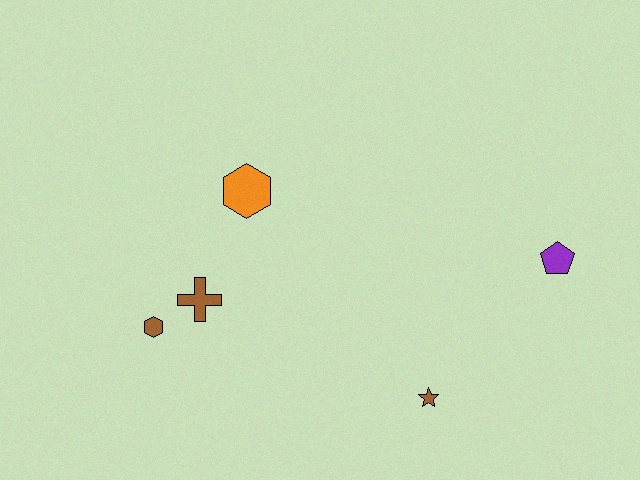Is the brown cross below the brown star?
No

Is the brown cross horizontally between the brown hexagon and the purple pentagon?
Yes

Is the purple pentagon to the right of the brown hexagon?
Yes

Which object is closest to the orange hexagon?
The brown cross is closest to the orange hexagon.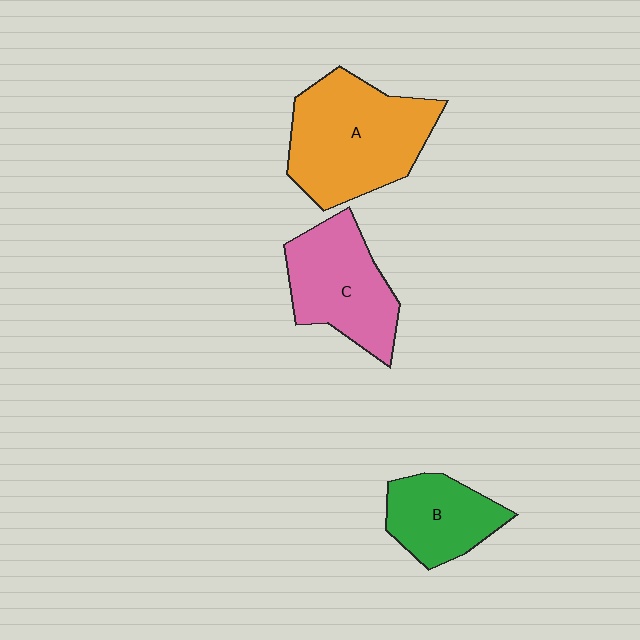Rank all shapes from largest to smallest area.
From largest to smallest: A (orange), C (pink), B (green).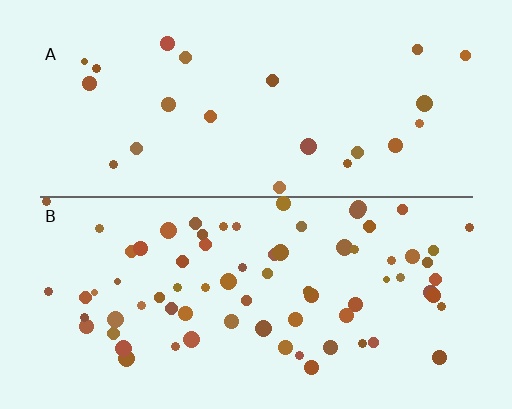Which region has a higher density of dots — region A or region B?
B (the bottom).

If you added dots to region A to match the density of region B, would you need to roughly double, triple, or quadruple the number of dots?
Approximately triple.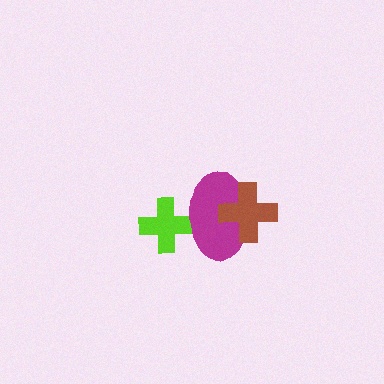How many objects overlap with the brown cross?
1 object overlaps with the brown cross.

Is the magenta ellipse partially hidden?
Yes, it is partially covered by another shape.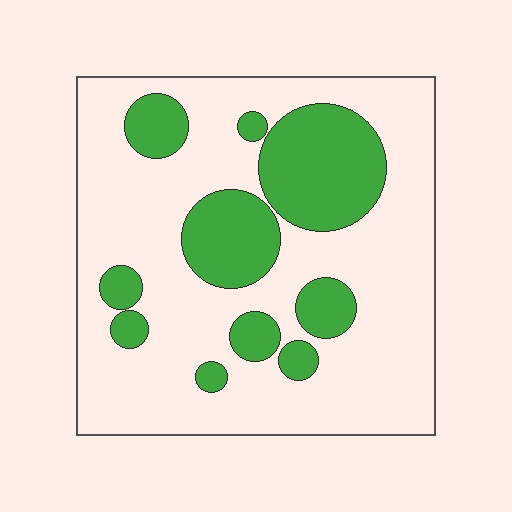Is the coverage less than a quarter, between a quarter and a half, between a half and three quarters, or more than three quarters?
Between a quarter and a half.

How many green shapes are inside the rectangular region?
10.